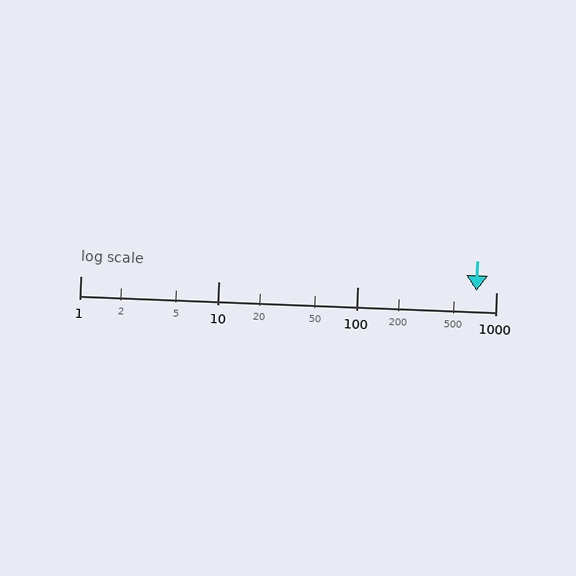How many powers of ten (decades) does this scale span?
The scale spans 3 decades, from 1 to 1000.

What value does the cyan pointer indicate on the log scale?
The pointer indicates approximately 720.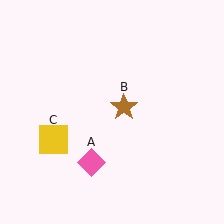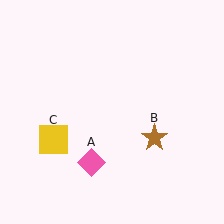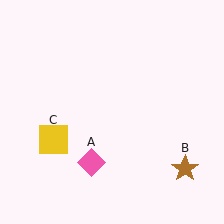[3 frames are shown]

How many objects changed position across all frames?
1 object changed position: brown star (object B).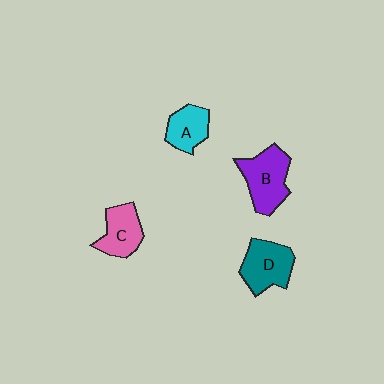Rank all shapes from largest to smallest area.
From largest to smallest: B (purple), D (teal), C (pink), A (cyan).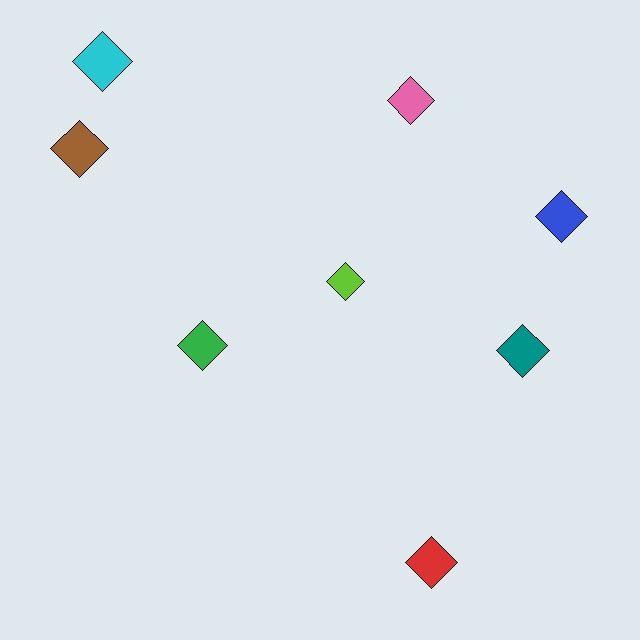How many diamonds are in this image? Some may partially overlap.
There are 8 diamonds.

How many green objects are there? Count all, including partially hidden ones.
There is 1 green object.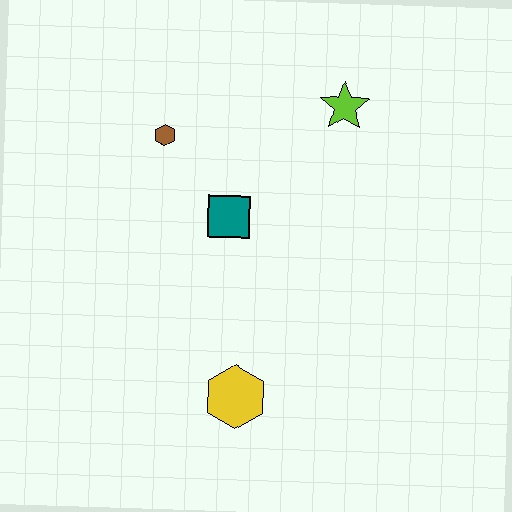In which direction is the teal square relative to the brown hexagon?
The teal square is below the brown hexagon.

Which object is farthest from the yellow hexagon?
The lime star is farthest from the yellow hexagon.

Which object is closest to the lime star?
The teal square is closest to the lime star.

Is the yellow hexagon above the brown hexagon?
No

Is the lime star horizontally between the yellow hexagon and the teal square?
No